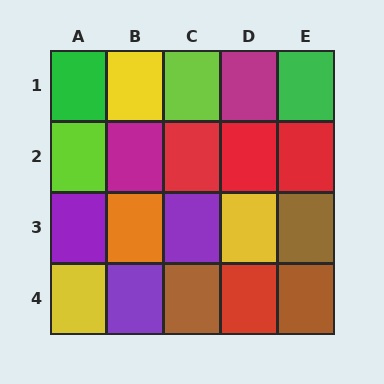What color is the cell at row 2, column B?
Magenta.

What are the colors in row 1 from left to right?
Green, yellow, lime, magenta, green.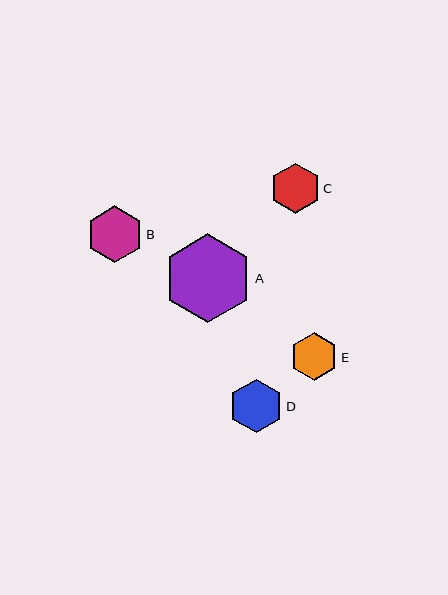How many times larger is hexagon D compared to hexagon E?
Hexagon D is approximately 1.1 times the size of hexagon E.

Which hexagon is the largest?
Hexagon A is the largest with a size of approximately 89 pixels.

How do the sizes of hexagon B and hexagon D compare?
Hexagon B and hexagon D are approximately the same size.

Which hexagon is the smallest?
Hexagon E is the smallest with a size of approximately 48 pixels.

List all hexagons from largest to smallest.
From largest to smallest: A, B, D, C, E.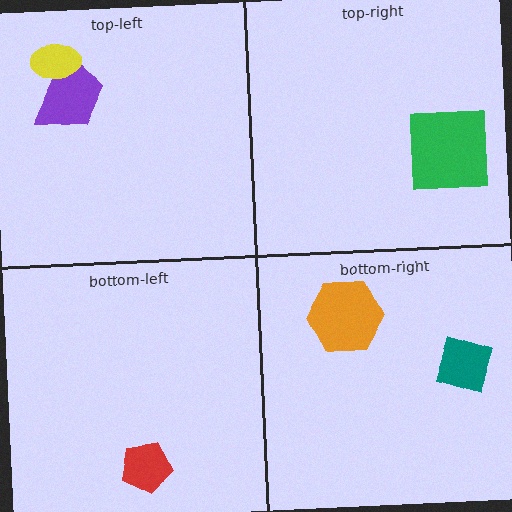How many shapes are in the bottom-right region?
2.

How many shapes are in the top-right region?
1.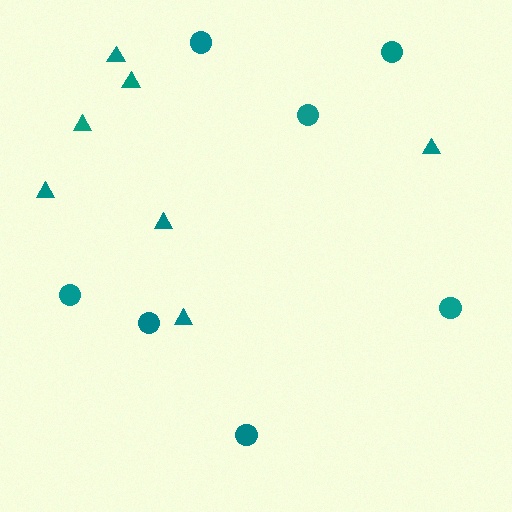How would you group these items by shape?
There are 2 groups: one group of triangles (7) and one group of circles (7).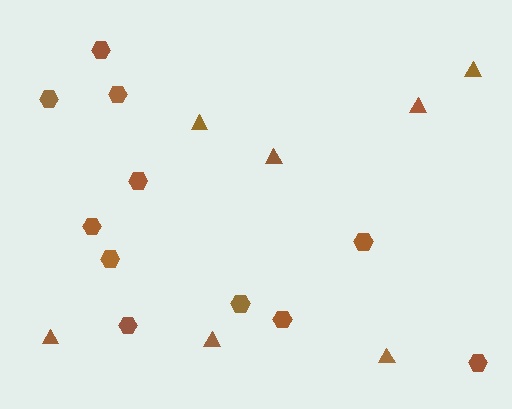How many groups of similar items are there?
There are 2 groups: one group of triangles (7) and one group of hexagons (11).